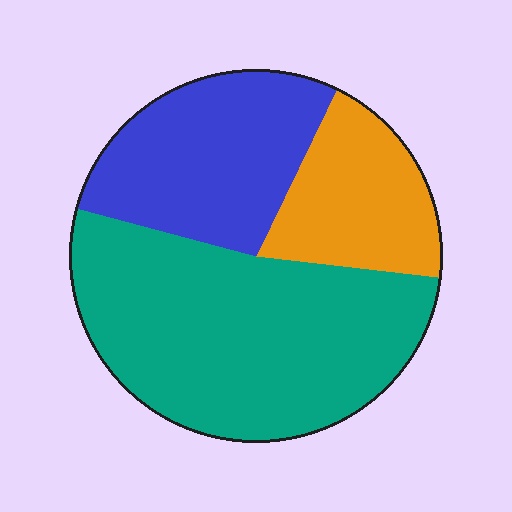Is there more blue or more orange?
Blue.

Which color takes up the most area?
Teal, at roughly 50%.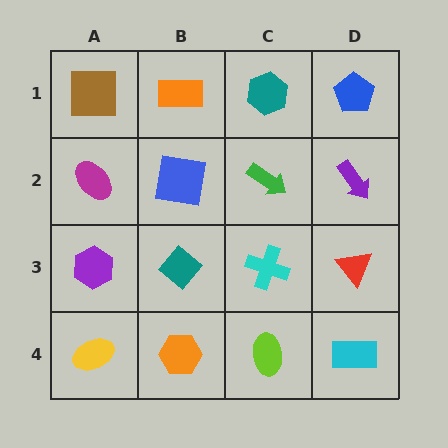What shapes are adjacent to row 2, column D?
A blue pentagon (row 1, column D), a red triangle (row 3, column D), a green arrow (row 2, column C).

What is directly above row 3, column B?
A blue square.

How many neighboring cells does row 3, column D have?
3.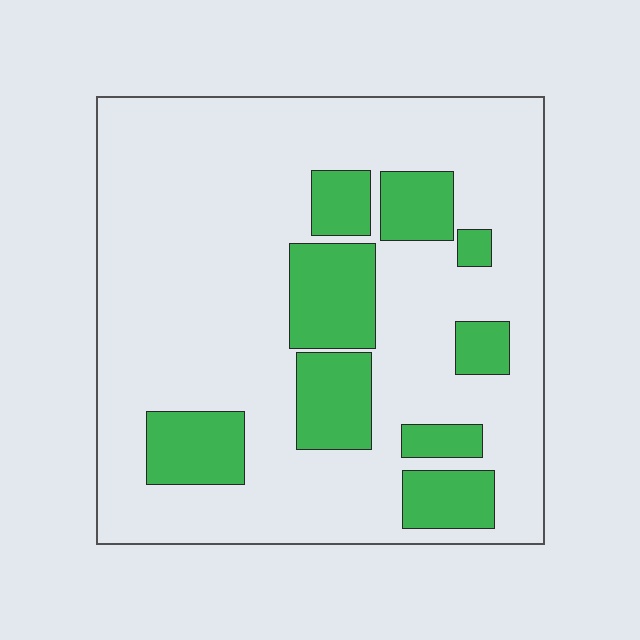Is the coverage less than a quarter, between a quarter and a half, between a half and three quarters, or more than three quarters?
Less than a quarter.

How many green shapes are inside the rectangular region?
9.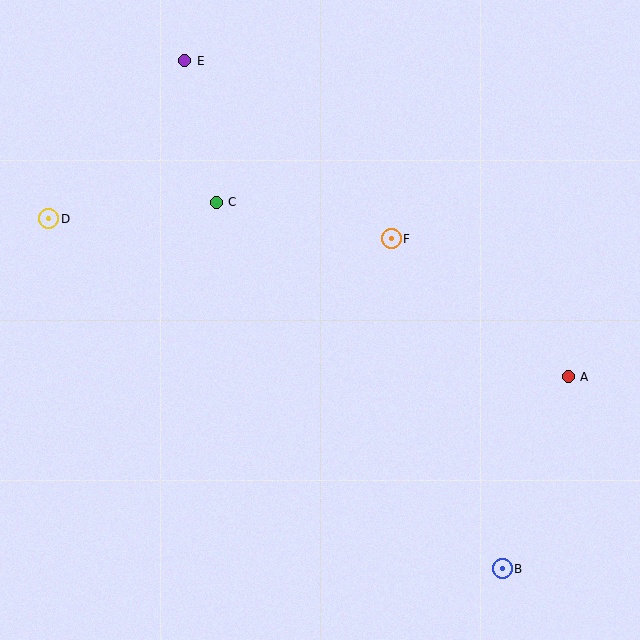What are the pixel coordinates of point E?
Point E is at (185, 61).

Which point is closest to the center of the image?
Point F at (391, 239) is closest to the center.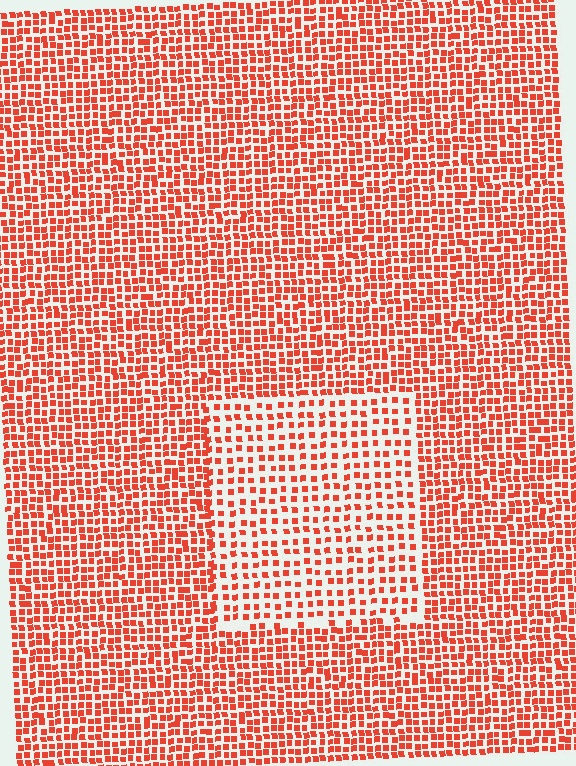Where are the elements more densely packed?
The elements are more densely packed outside the rectangle boundary.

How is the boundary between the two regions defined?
The boundary is defined by a change in element density (approximately 1.8x ratio). All elements are the same color, size, and shape.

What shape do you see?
I see a rectangle.